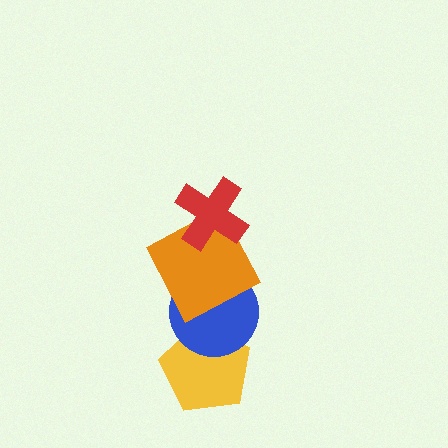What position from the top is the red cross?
The red cross is 1st from the top.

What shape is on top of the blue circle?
The orange square is on top of the blue circle.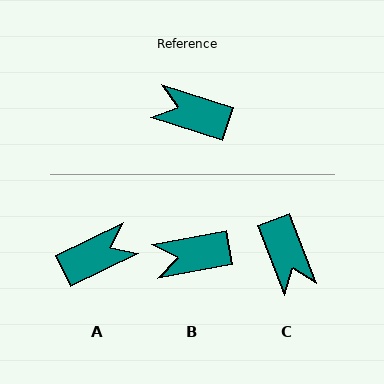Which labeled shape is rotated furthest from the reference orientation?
A, about 136 degrees away.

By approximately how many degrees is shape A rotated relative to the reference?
Approximately 136 degrees clockwise.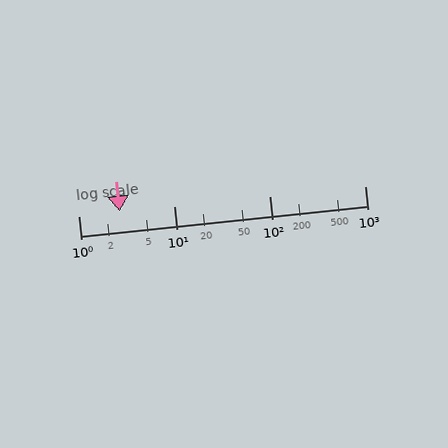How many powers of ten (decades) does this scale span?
The scale spans 3 decades, from 1 to 1000.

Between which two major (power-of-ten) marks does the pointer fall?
The pointer is between 1 and 10.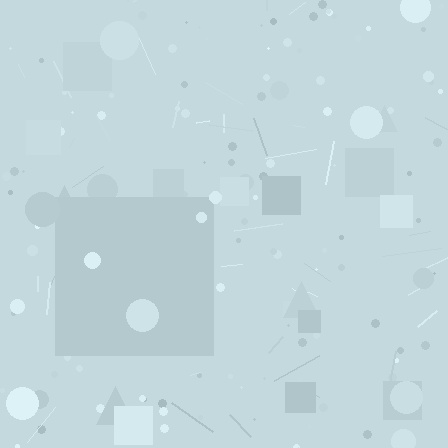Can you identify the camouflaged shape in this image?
The camouflaged shape is a square.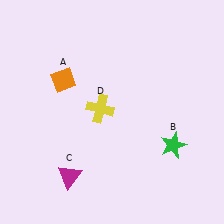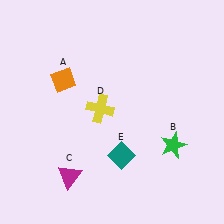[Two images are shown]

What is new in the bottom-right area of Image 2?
A teal diamond (E) was added in the bottom-right area of Image 2.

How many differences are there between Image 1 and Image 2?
There is 1 difference between the two images.